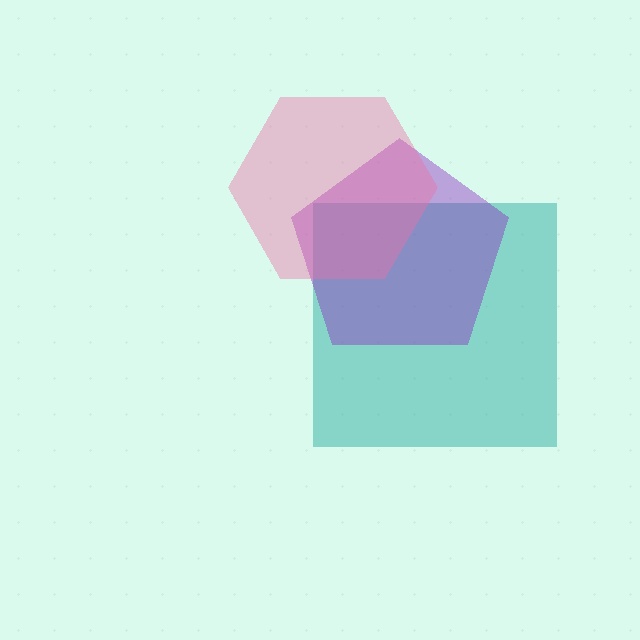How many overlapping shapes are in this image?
There are 3 overlapping shapes in the image.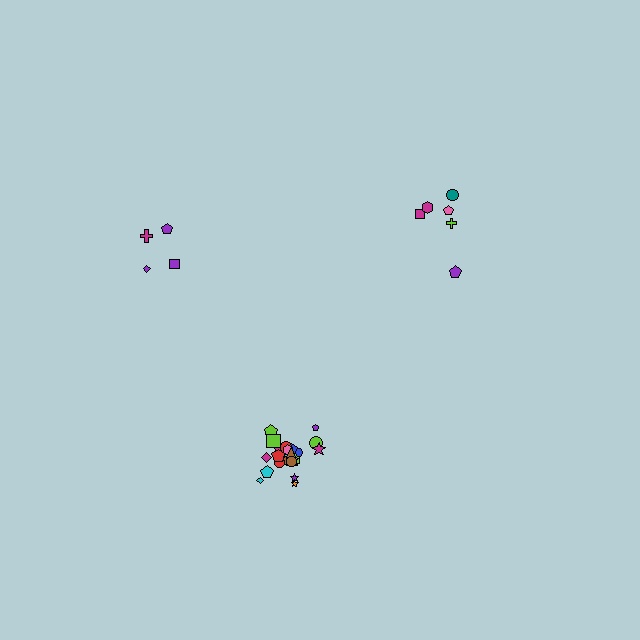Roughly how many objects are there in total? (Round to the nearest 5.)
Roughly 35 objects in total.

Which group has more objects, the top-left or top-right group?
The top-right group.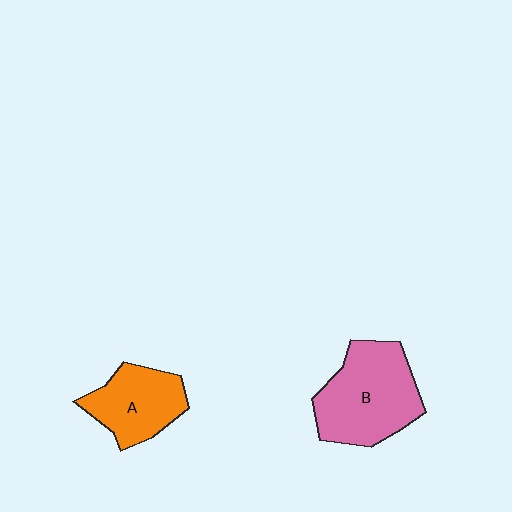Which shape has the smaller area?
Shape A (orange).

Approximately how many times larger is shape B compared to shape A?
Approximately 1.5 times.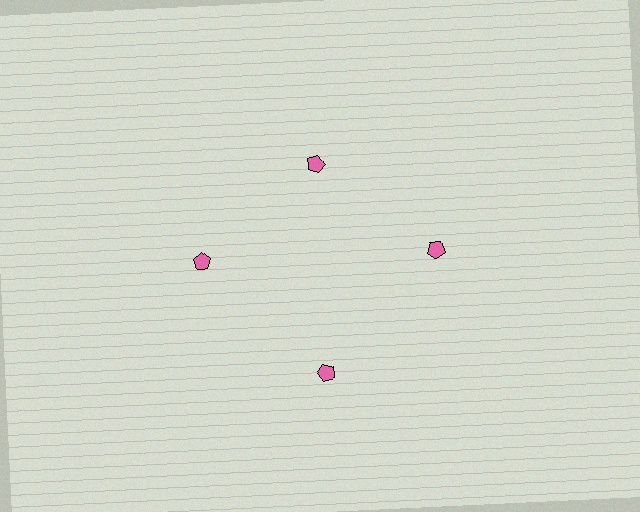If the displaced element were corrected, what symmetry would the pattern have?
It would have 4-fold rotational symmetry — the pattern would map onto itself every 90 degrees.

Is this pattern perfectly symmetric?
No. The 4 pink pentagons are arranged in a ring, but one element near the 12 o'clock position is pulled inward toward the center, breaking the 4-fold rotational symmetry.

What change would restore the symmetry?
The symmetry would be restored by moving it outward, back onto the ring so that all 4 pentagons sit at equal angles and equal distance from the center.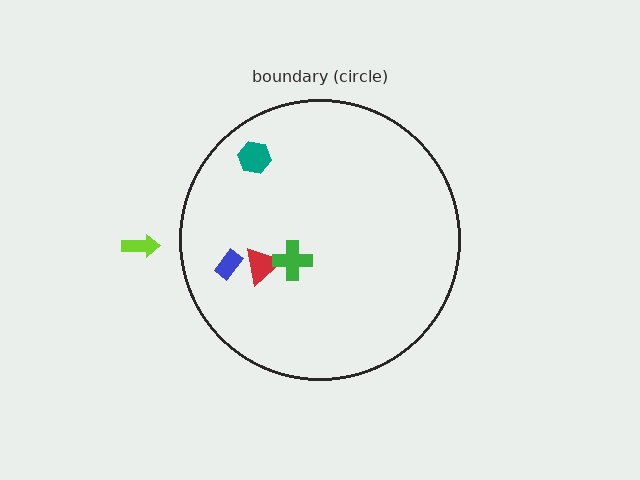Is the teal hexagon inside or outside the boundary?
Inside.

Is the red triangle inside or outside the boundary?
Inside.